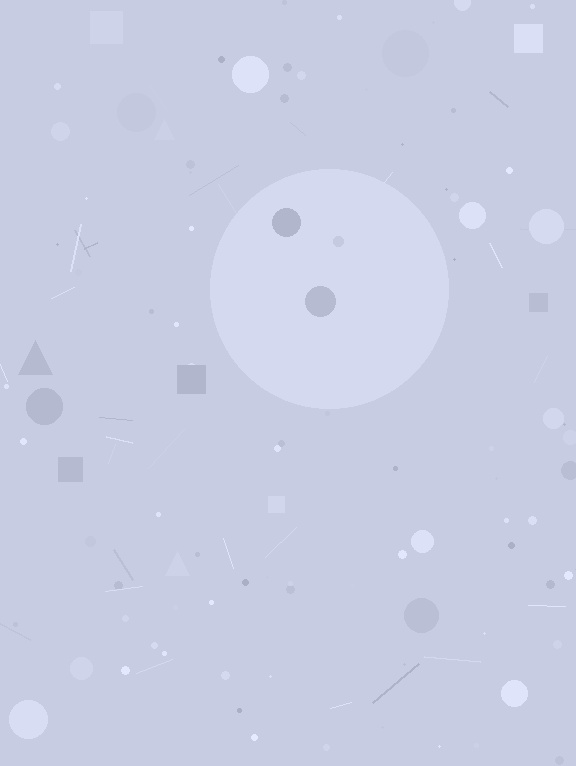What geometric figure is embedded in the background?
A circle is embedded in the background.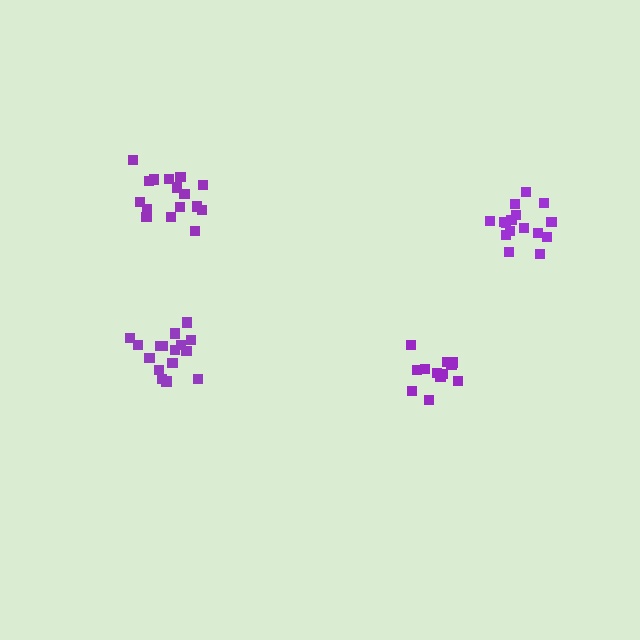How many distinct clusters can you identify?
There are 4 distinct clusters.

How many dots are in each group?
Group 1: 16 dots, Group 2: 16 dots, Group 3: 16 dots, Group 4: 12 dots (60 total).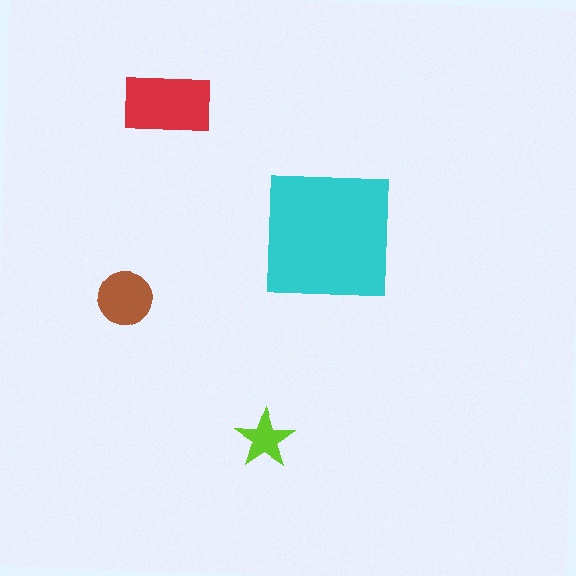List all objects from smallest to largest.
The lime star, the brown circle, the red rectangle, the cyan square.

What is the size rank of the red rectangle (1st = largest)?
2nd.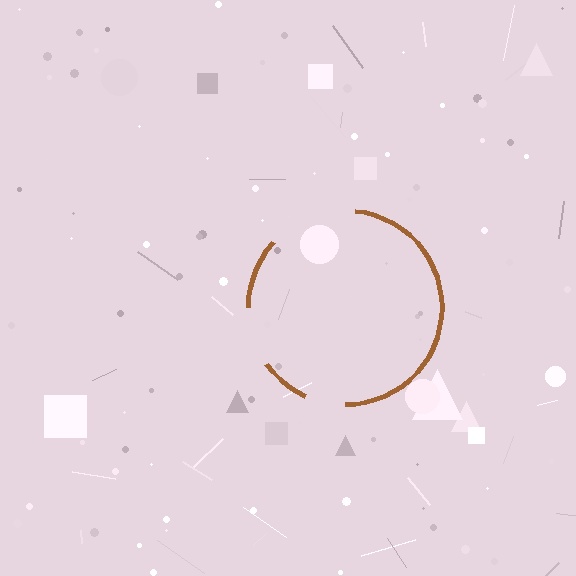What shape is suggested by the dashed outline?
The dashed outline suggests a circle.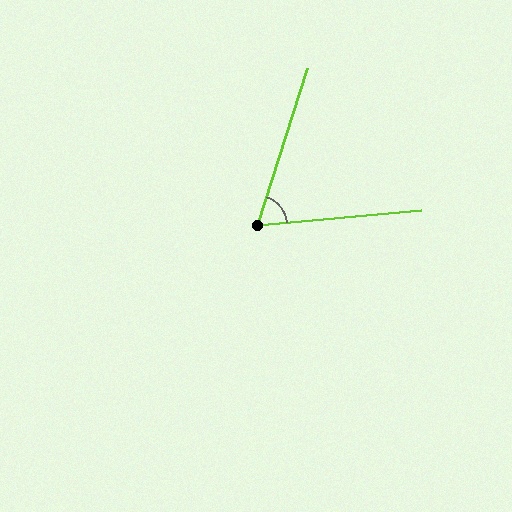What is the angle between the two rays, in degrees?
Approximately 67 degrees.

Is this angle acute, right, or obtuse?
It is acute.